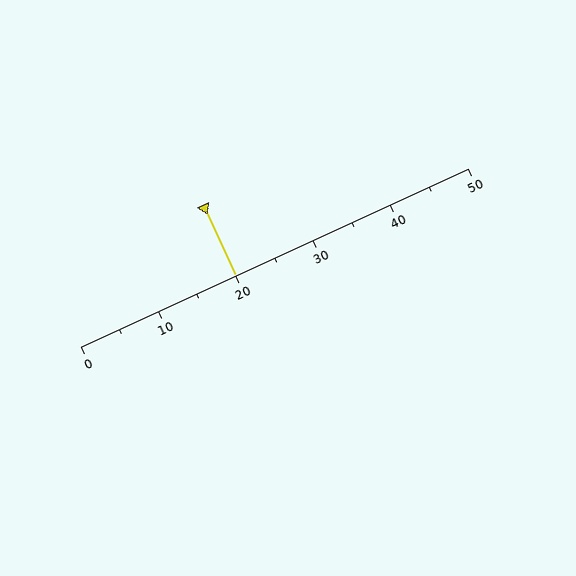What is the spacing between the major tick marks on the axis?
The major ticks are spaced 10 apart.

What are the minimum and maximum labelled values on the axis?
The axis runs from 0 to 50.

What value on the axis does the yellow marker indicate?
The marker indicates approximately 20.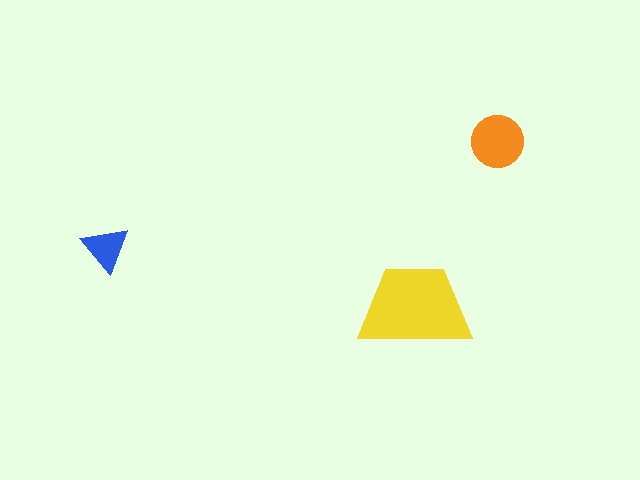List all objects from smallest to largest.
The blue triangle, the orange circle, the yellow trapezoid.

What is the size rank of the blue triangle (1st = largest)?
3rd.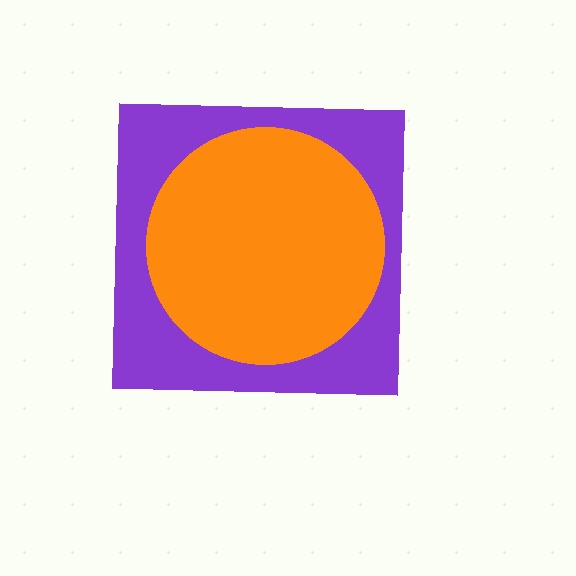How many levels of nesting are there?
2.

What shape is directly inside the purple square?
The orange circle.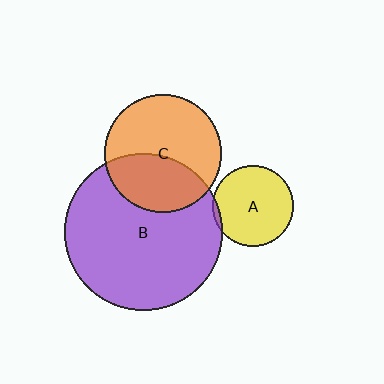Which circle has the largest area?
Circle B (purple).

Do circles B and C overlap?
Yes.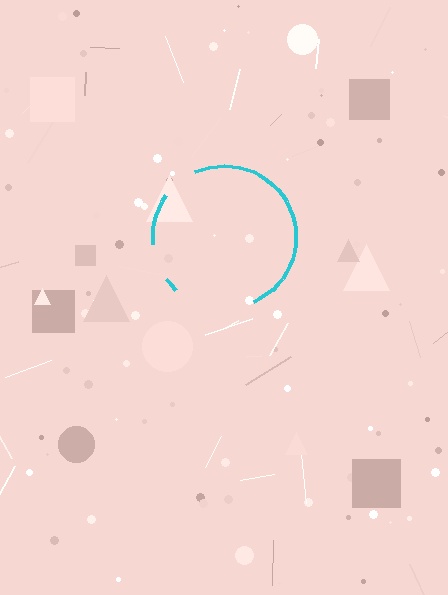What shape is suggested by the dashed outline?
The dashed outline suggests a circle.